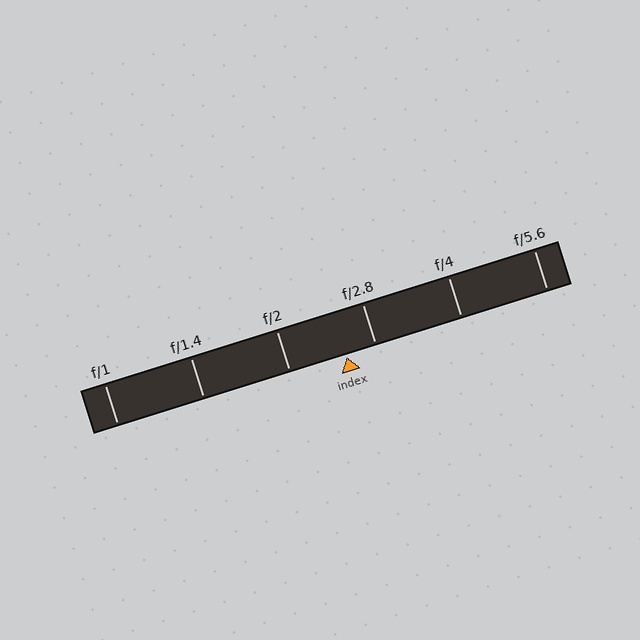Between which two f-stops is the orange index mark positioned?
The index mark is between f/2 and f/2.8.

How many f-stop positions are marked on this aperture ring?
There are 6 f-stop positions marked.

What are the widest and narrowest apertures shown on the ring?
The widest aperture shown is f/1 and the narrowest is f/5.6.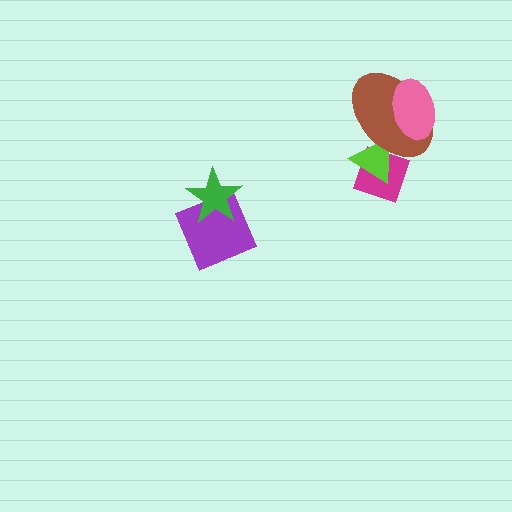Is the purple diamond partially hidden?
Yes, it is partially covered by another shape.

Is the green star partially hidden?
No, no other shape covers it.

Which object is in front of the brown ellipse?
The pink ellipse is in front of the brown ellipse.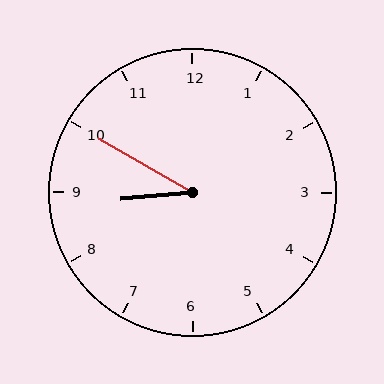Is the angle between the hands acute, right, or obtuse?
It is acute.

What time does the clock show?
8:50.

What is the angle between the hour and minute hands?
Approximately 35 degrees.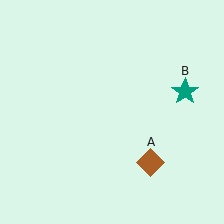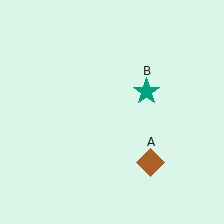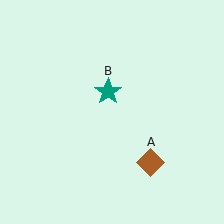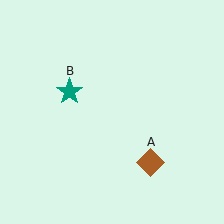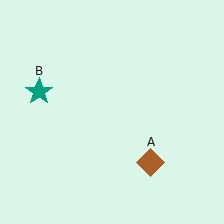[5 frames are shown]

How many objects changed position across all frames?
1 object changed position: teal star (object B).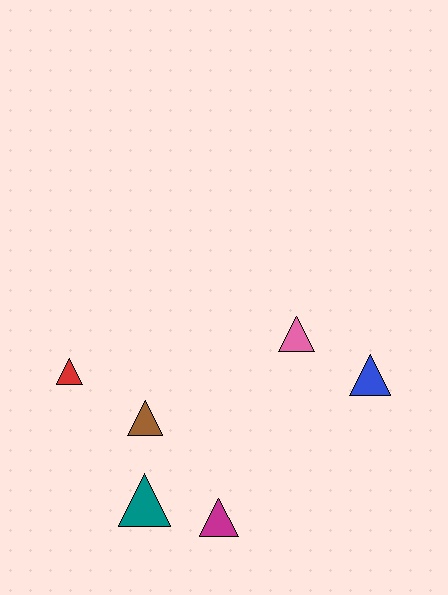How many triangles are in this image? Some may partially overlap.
There are 6 triangles.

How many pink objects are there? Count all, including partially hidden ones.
There is 1 pink object.